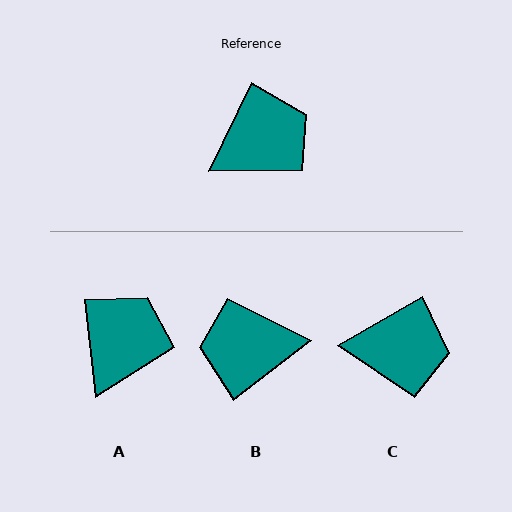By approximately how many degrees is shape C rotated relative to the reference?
Approximately 35 degrees clockwise.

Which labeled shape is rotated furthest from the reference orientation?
B, about 153 degrees away.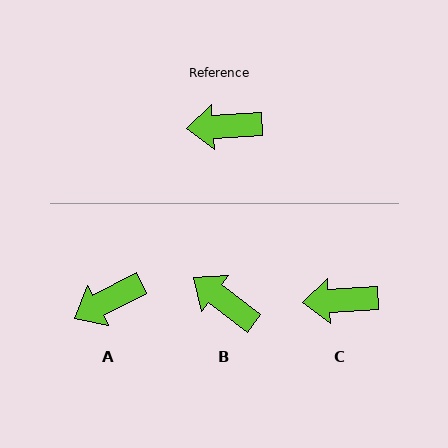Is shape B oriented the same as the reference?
No, it is off by about 41 degrees.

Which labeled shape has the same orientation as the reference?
C.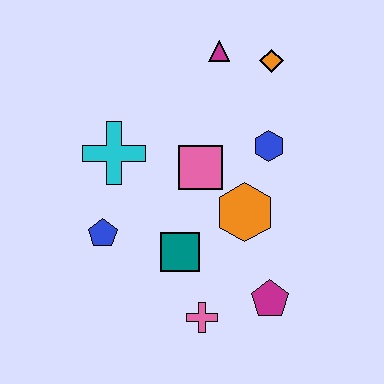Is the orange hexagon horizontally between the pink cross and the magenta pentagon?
Yes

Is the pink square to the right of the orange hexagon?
No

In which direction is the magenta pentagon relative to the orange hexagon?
The magenta pentagon is below the orange hexagon.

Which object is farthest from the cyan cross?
The magenta pentagon is farthest from the cyan cross.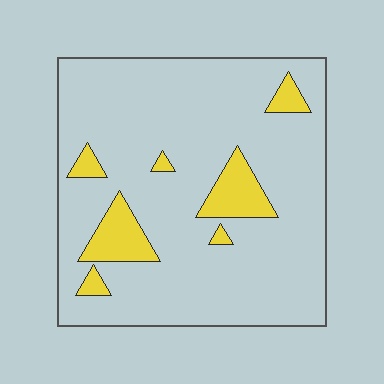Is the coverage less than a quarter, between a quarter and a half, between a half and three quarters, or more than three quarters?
Less than a quarter.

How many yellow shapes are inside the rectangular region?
7.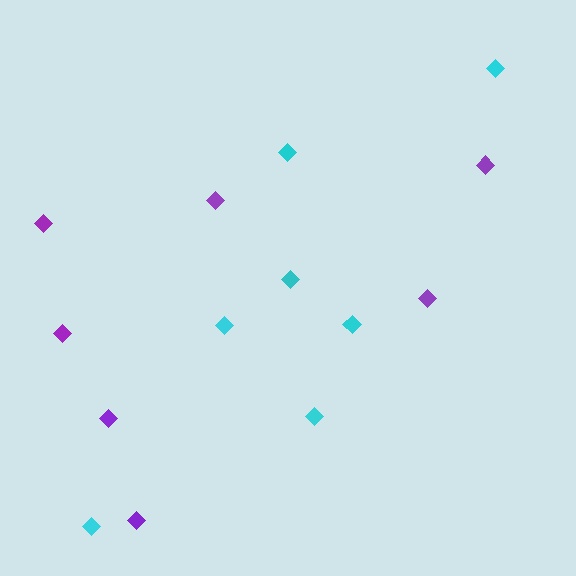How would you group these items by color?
There are 2 groups: one group of cyan diamonds (7) and one group of purple diamonds (7).